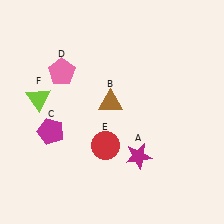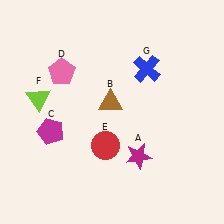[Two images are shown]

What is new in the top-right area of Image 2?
A blue cross (G) was added in the top-right area of Image 2.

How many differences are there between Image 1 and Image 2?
There is 1 difference between the two images.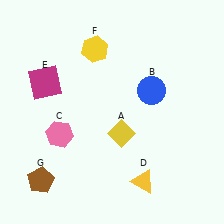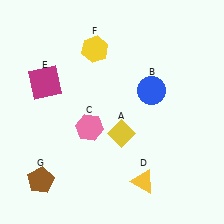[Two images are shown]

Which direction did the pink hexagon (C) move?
The pink hexagon (C) moved right.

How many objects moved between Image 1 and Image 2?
1 object moved between the two images.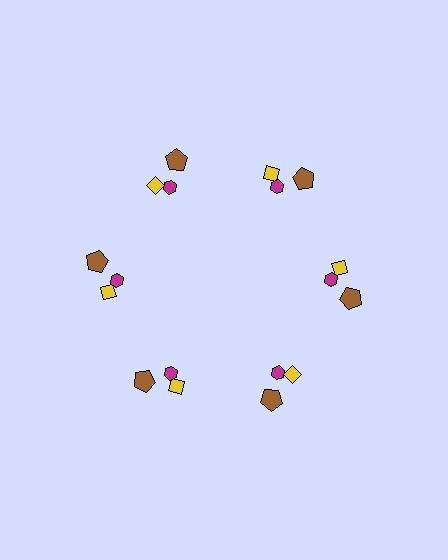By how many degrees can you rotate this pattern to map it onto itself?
The pattern maps onto itself every 60 degrees of rotation.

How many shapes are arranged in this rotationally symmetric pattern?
There are 18 shapes, arranged in 6 groups of 3.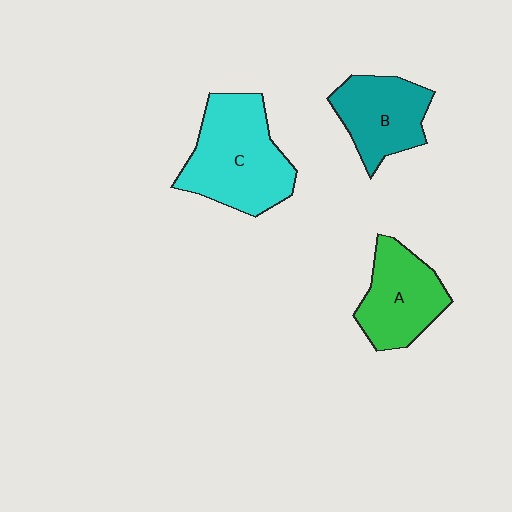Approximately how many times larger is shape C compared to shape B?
Approximately 1.5 times.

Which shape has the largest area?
Shape C (cyan).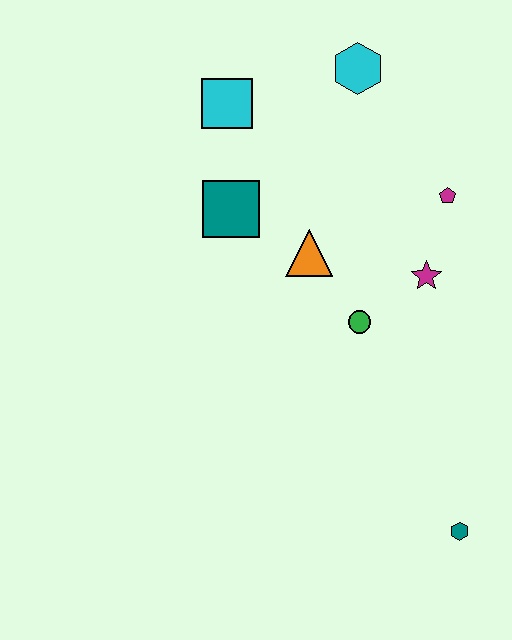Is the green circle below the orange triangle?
Yes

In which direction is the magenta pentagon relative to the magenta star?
The magenta pentagon is above the magenta star.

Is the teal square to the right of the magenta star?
No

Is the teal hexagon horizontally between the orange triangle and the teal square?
No